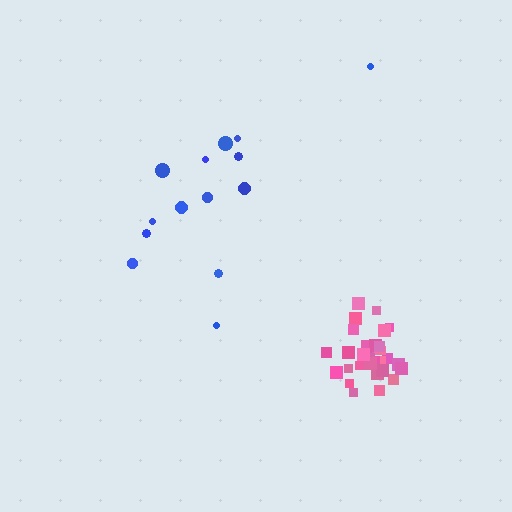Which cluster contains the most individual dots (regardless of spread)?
Pink (32).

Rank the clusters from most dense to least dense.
pink, blue.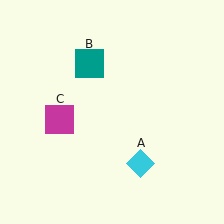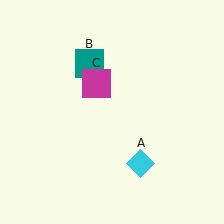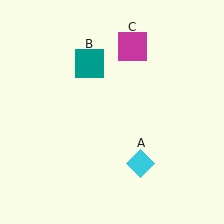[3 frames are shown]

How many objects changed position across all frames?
1 object changed position: magenta square (object C).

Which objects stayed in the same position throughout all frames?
Cyan diamond (object A) and teal square (object B) remained stationary.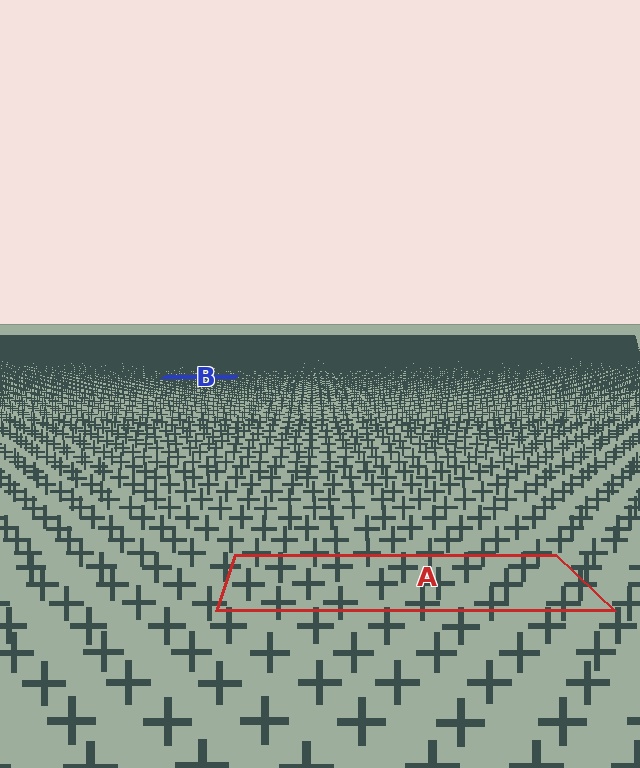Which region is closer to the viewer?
Region A is closer. The texture elements there are larger and more spread out.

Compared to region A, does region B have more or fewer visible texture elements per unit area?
Region B has more texture elements per unit area — they are packed more densely because it is farther away.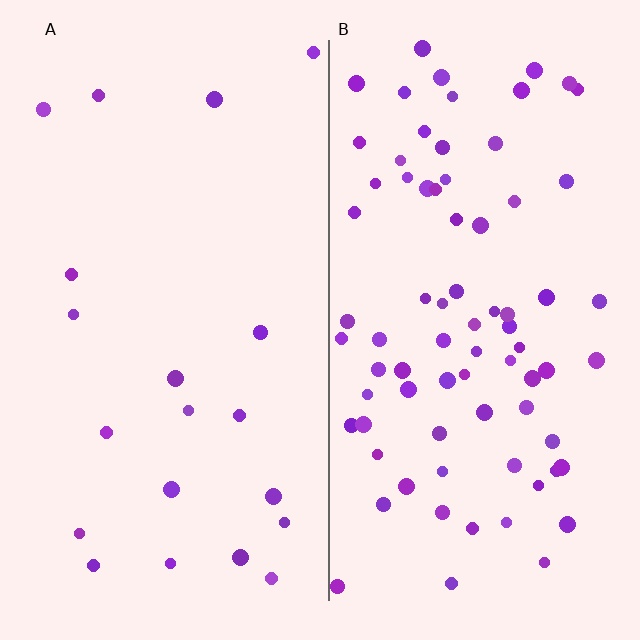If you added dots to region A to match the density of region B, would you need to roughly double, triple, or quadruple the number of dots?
Approximately quadruple.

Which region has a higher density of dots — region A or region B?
B (the right).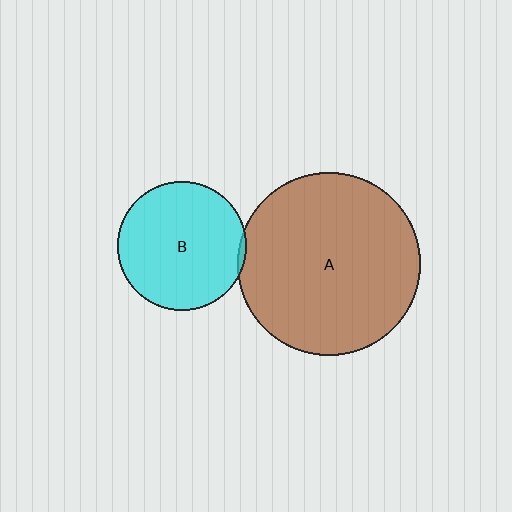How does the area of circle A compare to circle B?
Approximately 2.0 times.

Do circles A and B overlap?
Yes.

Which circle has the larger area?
Circle A (brown).